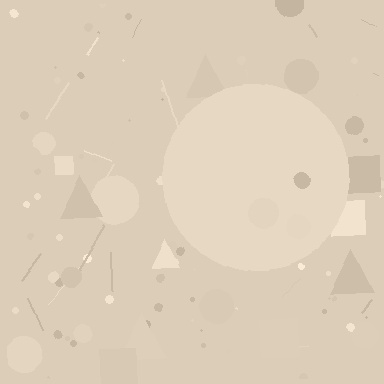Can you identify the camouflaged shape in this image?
The camouflaged shape is a circle.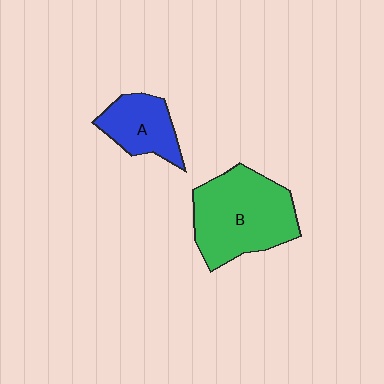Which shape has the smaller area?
Shape A (blue).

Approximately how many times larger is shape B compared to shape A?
Approximately 1.9 times.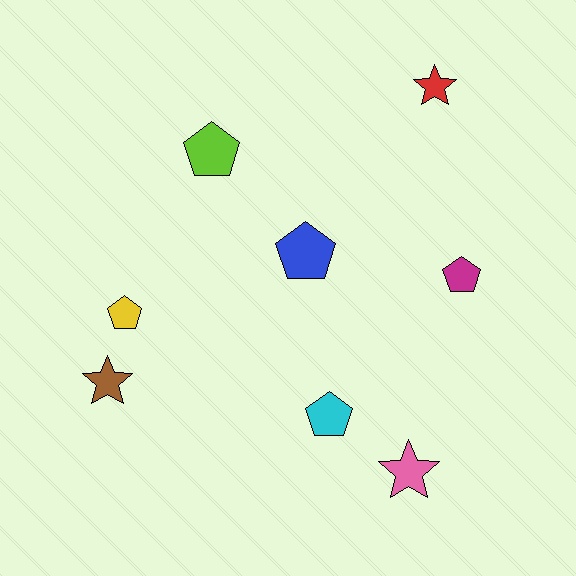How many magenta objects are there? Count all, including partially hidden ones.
There is 1 magenta object.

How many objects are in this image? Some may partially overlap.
There are 8 objects.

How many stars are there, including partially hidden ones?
There are 3 stars.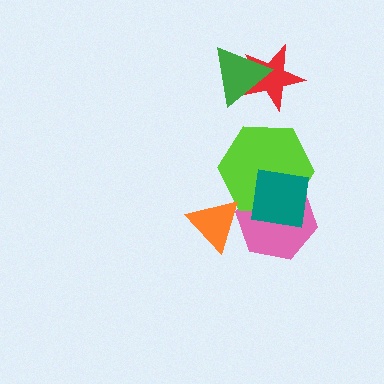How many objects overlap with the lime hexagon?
2 objects overlap with the lime hexagon.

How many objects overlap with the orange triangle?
1 object overlaps with the orange triangle.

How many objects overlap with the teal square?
2 objects overlap with the teal square.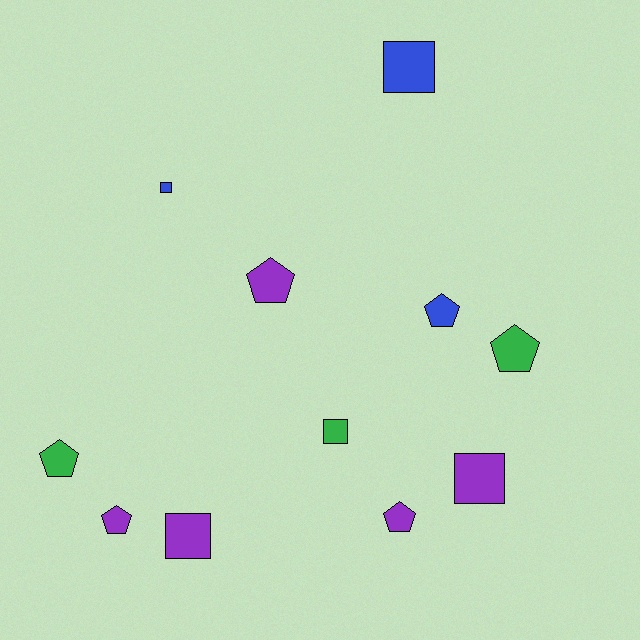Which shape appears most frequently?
Pentagon, with 6 objects.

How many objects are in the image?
There are 11 objects.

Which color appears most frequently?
Purple, with 5 objects.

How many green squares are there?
There is 1 green square.